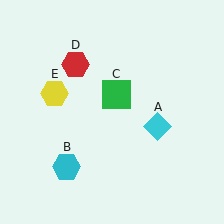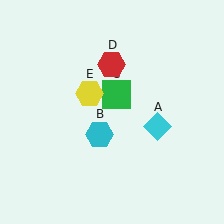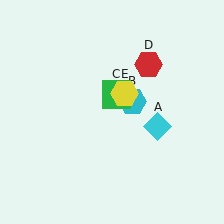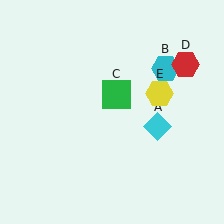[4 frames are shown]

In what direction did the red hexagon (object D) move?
The red hexagon (object D) moved right.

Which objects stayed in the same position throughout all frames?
Cyan diamond (object A) and green square (object C) remained stationary.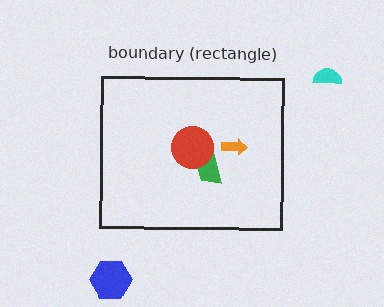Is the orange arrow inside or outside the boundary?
Inside.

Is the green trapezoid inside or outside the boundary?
Inside.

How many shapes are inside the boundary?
3 inside, 2 outside.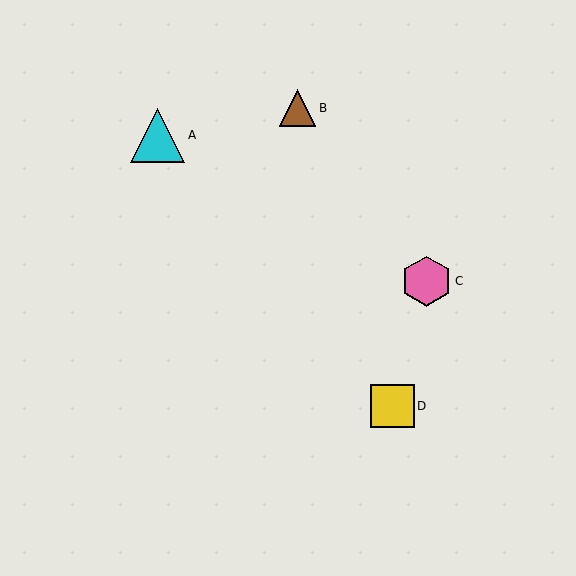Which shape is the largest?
The cyan triangle (labeled A) is the largest.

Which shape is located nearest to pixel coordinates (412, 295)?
The pink hexagon (labeled C) at (427, 281) is nearest to that location.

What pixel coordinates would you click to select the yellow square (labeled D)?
Click at (393, 406) to select the yellow square D.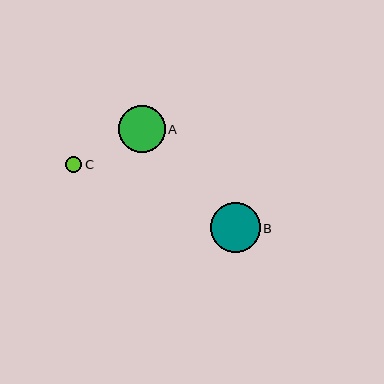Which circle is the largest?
Circle B is the largest with a size of approximately 50 pixels.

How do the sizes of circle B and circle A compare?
Circle B and circle A are approximately the same size.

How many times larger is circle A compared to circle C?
Circle A is approximately 2.9 times the size of circle C.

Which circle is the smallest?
Circle C is the smallest with a size of approximately 16 pixels.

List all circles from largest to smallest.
From largest to smallest: B, A, C.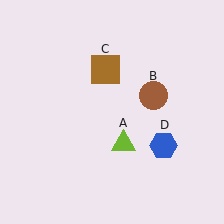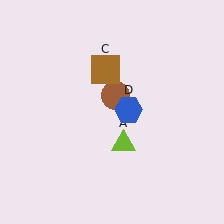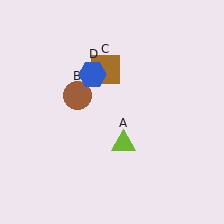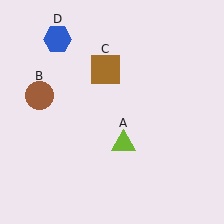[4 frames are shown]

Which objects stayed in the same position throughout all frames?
Lime triangle (object A) and brown square (object C) remained stationary.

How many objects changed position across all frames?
2 objects changed position: brown circle (object B), blue hexagon (object D).